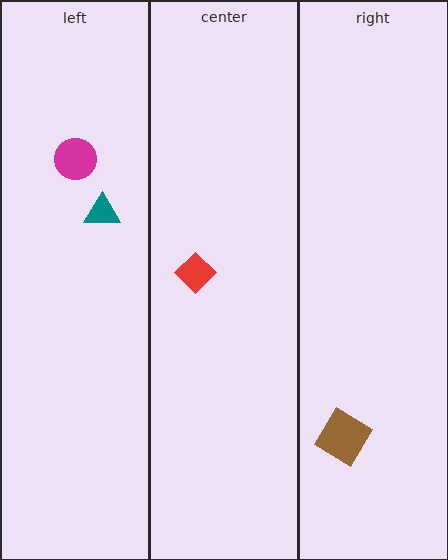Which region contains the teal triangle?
The left region.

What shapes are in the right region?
The brown diamond.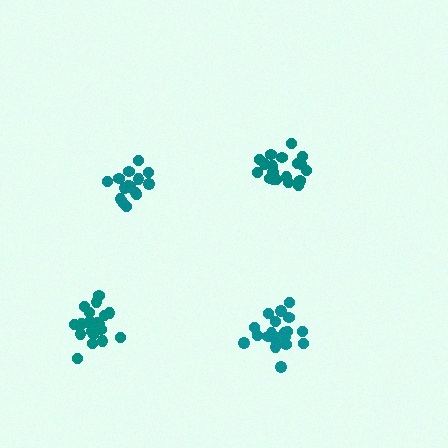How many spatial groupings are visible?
There are 4 spatial groupings.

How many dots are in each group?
Group 1: 20 dots, Group 2: 16 dots, Group 3: 21 dots, Group 4: 20 dots (77 total).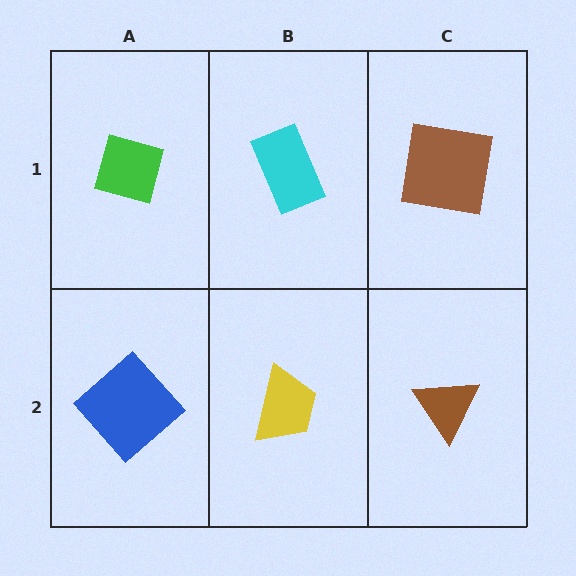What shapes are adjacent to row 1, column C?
A brown triangle (row 2, column C), a cyan rectangle (row 1, column B).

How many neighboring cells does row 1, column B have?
3.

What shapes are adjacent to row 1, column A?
A blue diamond (row 2, column A), a cyan rectangle (row 1, column B).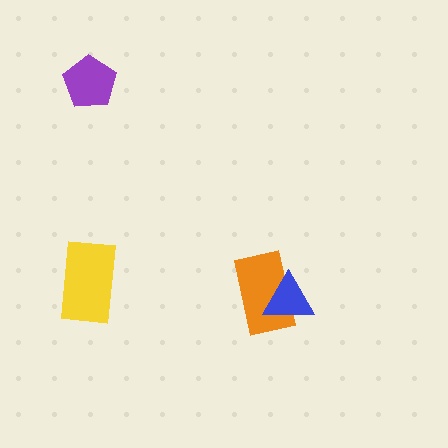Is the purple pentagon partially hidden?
No, no other shape covers it.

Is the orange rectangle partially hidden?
Yes, it is partially covered by another shape.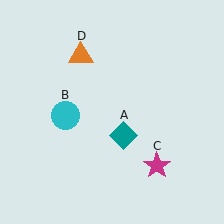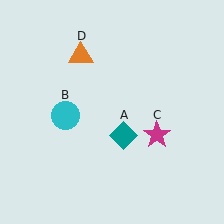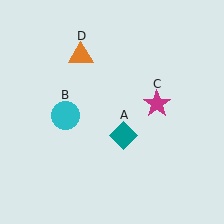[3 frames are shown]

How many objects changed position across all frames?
1 object changed position: magenta star (object C).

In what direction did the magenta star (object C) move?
The magenta star (object C) moved up.